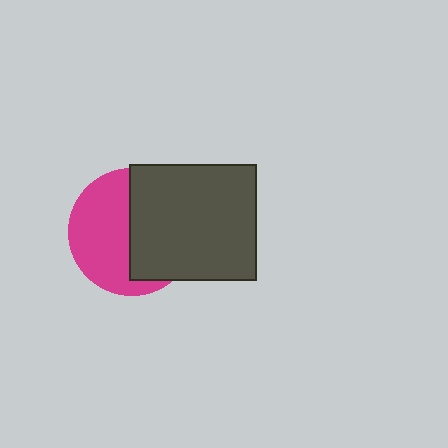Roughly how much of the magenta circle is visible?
About half of it is visible (roughly 51%).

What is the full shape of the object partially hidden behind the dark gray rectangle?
The partially hidden object is a magenta circle.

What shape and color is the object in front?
The object in front is a dark gray rectangle.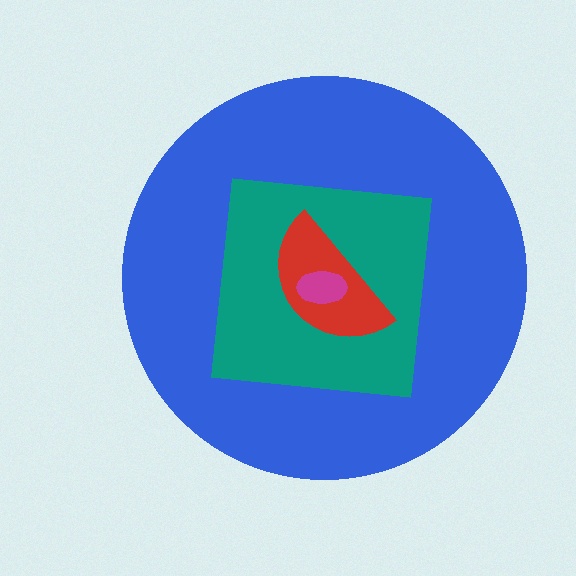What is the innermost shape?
The magenta ellipse.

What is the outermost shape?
The blue circle.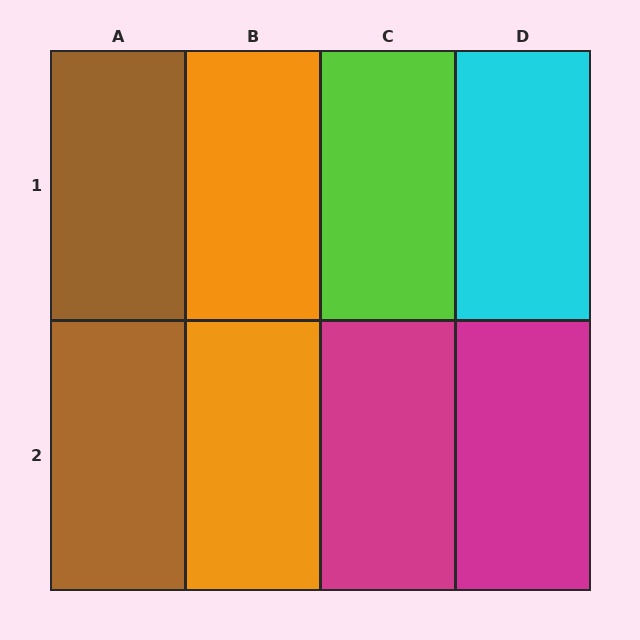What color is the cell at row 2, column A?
Brown.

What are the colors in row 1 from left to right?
Brown, orange, lime, cyan.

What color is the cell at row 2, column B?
Orange.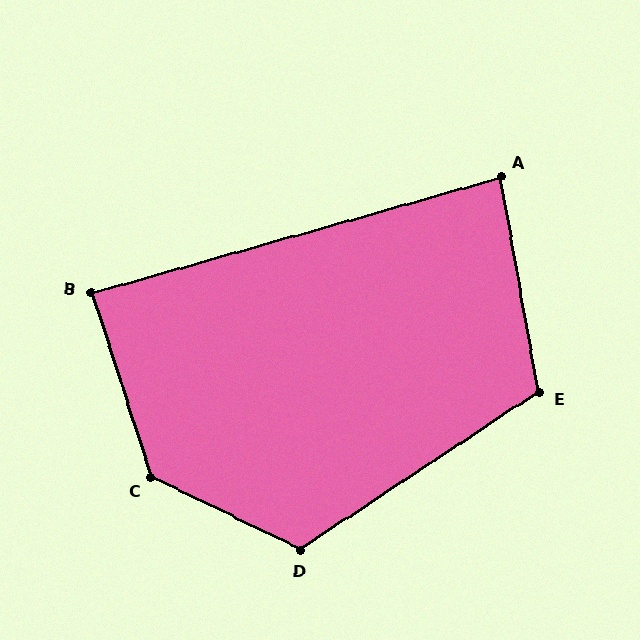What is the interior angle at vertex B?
Approximately 88 degrees (approximately right).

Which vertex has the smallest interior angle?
A, at approximately 84 degrees.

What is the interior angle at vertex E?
Approximately 113 degrees (obtuse).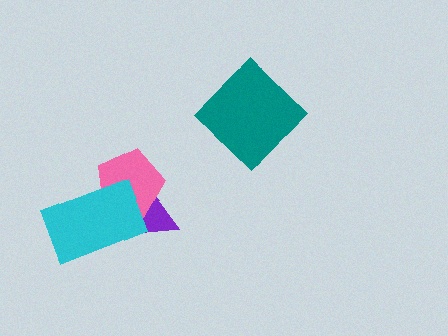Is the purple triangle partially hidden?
Yes, it is partially covered by another shape.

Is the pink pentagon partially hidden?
Yes, it is partially covered by another shape.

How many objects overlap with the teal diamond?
0 objects overlap with the teal diamond.